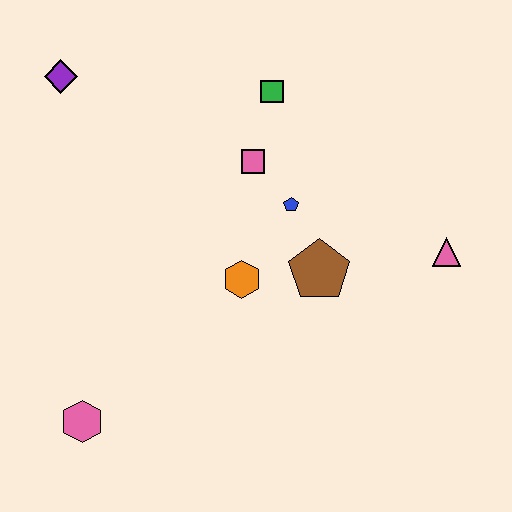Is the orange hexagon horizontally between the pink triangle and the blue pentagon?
No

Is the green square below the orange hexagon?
No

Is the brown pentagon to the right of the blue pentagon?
Yes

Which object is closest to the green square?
The pink square is closest to the green square.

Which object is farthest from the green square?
The pink hexagon is farthest from the green square.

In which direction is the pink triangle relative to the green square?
The pink triangle is to the right of the green square.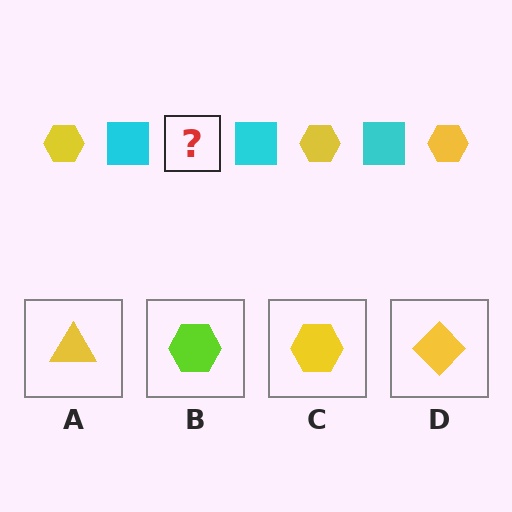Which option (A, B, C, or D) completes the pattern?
C.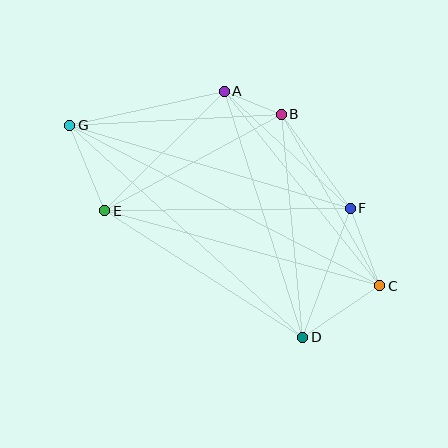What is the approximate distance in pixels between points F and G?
The distance between F and G is approximately 293 pixels.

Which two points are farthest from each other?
Points C and G are farthest from each other.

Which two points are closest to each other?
Points A and B are closest to each other.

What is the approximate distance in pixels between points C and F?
The distance between C and F is approximately 83 pixels.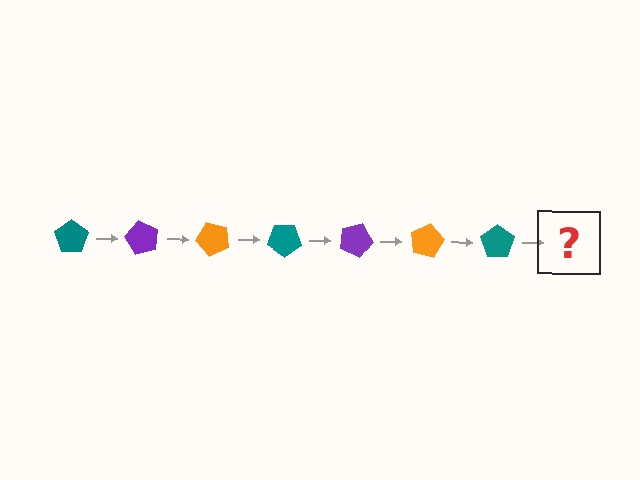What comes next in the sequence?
The next element should be a purple pentagon, rotated 420 degrees from the start.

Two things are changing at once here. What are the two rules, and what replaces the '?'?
The two rules are that it rotates 60 degrees each step and the color cycles through teal, purple, and orange. The '?' should be a purple pentagon, rotated 420 degrees from the start.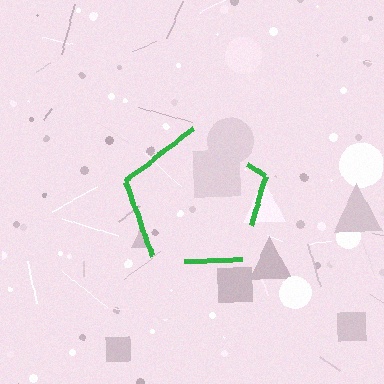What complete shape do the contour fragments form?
The contour fragments form a pentagon.